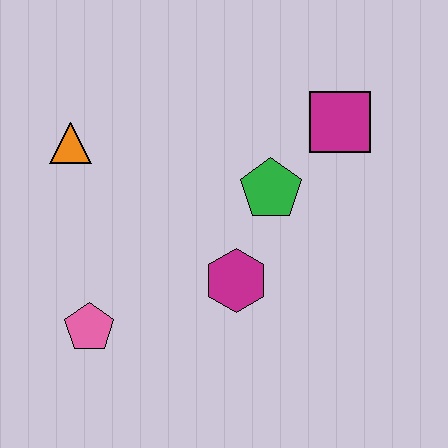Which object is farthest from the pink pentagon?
The magenta square is farthest from the pink pentagon.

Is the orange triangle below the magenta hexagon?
No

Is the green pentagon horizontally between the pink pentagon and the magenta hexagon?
No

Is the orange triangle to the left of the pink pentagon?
Yes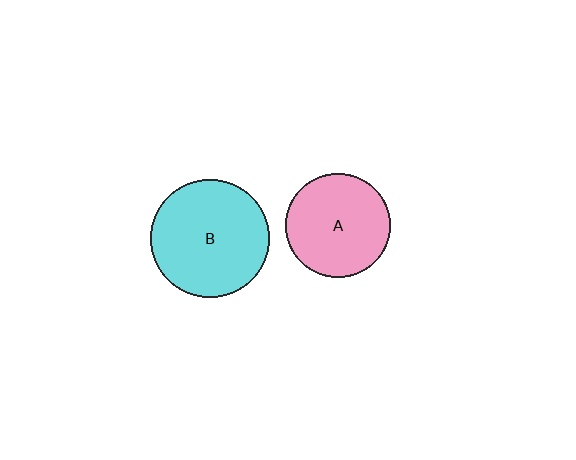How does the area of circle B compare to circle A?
Approximately 1.3 times.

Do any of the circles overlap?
No, none of the circles overlap.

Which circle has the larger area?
Circle B (cyan).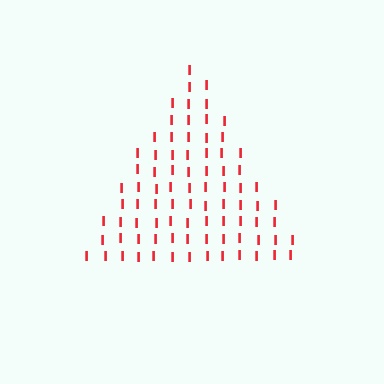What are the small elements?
The small elements are letter I's.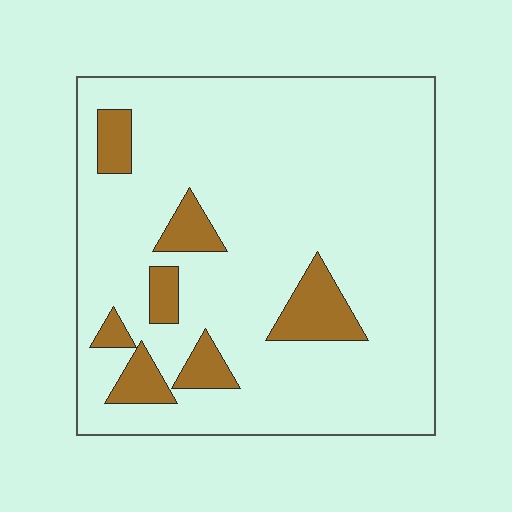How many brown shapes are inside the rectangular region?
7.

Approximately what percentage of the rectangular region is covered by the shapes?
Approximately 15%.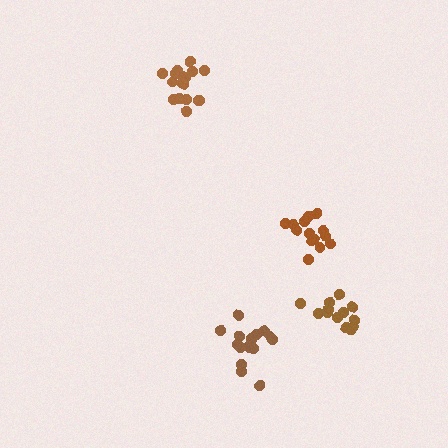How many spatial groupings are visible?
There are 4 spatial groupings.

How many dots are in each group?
Group 1: 17 dots, Group 2: 17 dots, Group 3: 14 dots, Group 4: 13 dots (61 total).